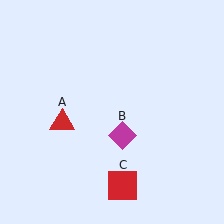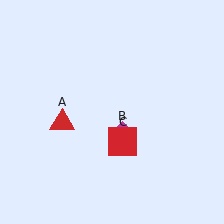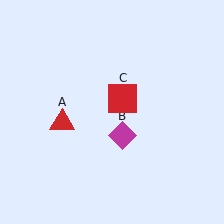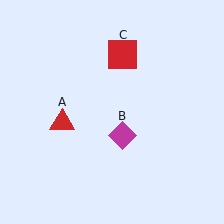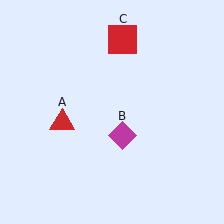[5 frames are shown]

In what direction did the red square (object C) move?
The red square (object C) moved up.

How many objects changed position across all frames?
1 object changed position: red square (object C).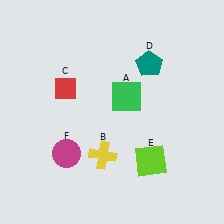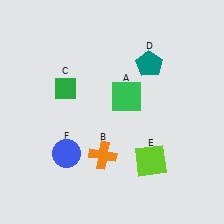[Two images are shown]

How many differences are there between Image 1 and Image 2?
There are 3 differences between the two images.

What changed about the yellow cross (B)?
In Image 1, B is yellow. In Image 2, it changed to orange.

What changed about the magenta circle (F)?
In Image 1, F is magenta. In Image 2, it changed to blue.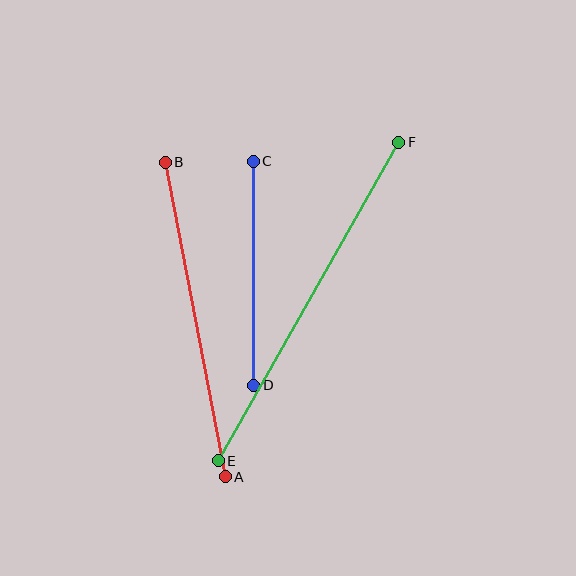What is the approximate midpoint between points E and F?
The midpoint is at approximately (308, 302) pixels.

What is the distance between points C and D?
The distance is approximately 224 pixels.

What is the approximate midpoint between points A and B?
The midpoint is at approximately (195, 319) pixels.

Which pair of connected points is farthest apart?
Points E and F are farthest apart.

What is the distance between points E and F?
The distance is approximately 366 pixels.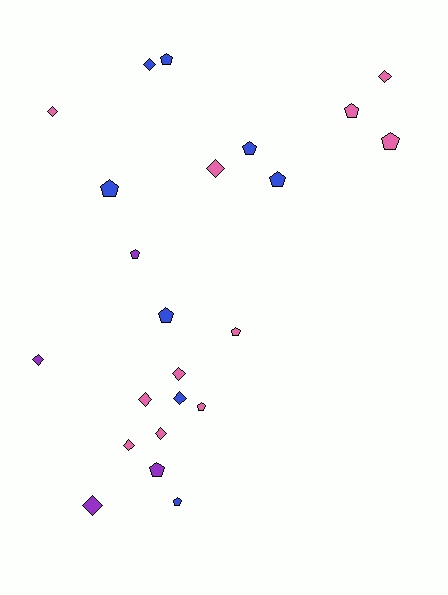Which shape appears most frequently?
Pentagon, with 12 objects.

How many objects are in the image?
There are 23 objects.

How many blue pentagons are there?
There are 6 blue pentagons.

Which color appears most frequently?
Pink, with 11 objects.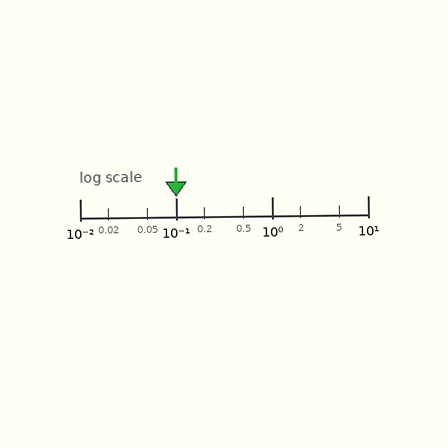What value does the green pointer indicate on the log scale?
The pointer indicates approximately 0.1.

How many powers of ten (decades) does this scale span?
The scale spans 3 decades, from 0.01 to 10.